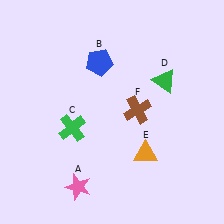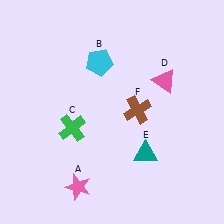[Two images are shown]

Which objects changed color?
B changed from blue to cyan. D changed from green to pink. E changed from orange to teal.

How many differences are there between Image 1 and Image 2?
There are 3 differences between the two images.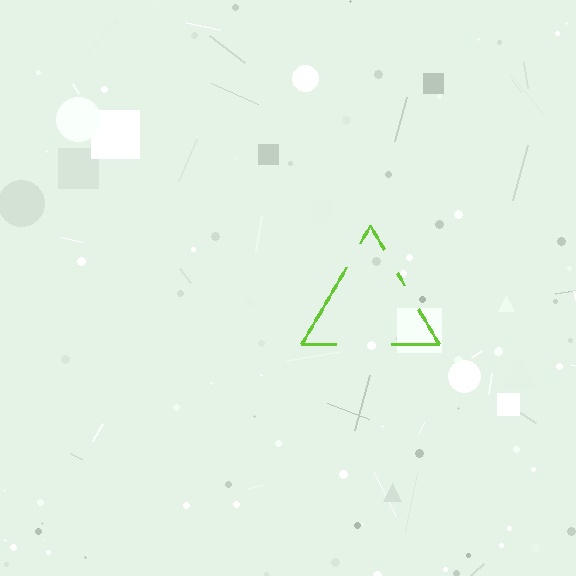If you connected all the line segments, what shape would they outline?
They would outline a triangle.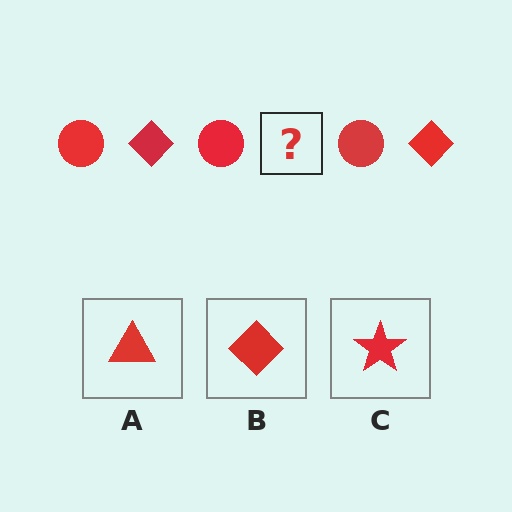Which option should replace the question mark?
Option B.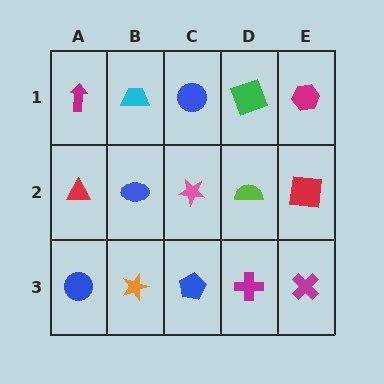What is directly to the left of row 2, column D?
A pink star.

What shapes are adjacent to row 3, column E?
A red square (row 2, column E), a magenta cross (row 3, column D).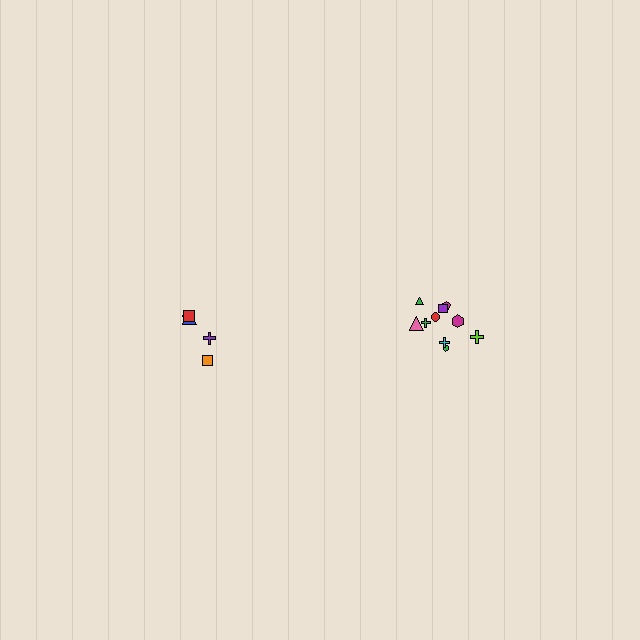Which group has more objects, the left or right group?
The right group.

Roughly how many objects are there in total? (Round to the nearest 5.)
Roughly 15 objects in total.